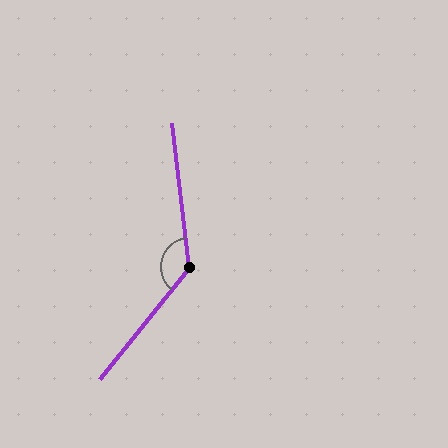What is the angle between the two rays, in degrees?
Approximately 134 degrees.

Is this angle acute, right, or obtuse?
It is obtuse.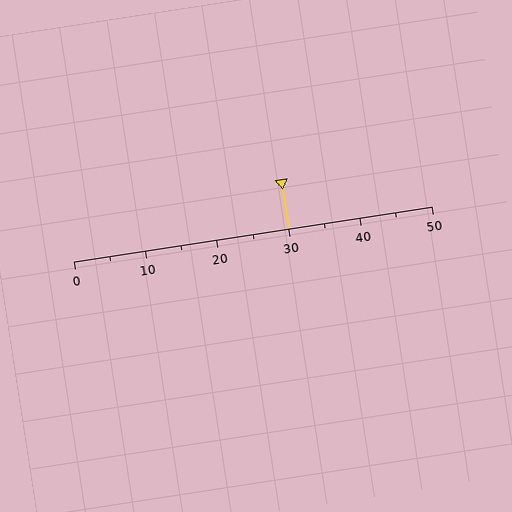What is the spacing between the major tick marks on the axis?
The major ticks are spaced 10 apart.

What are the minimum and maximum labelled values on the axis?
The axis runs from 0 to 50.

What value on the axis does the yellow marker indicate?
The marker indicates approximately 30.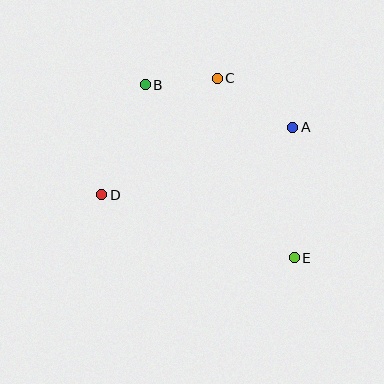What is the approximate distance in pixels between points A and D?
The distance between A and D is approximately 202 pixels.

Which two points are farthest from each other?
Points B and E are farthest from each other.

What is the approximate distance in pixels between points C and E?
The distance between C and E is approximately 195 pixels.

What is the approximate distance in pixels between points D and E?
The distance between D and E is approximately 202 pixels.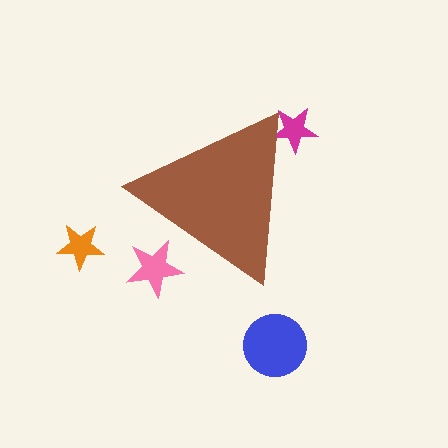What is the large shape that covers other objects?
A brown triangle.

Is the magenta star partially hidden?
Yes, the magenta star is partially hidden behind the brown triangle.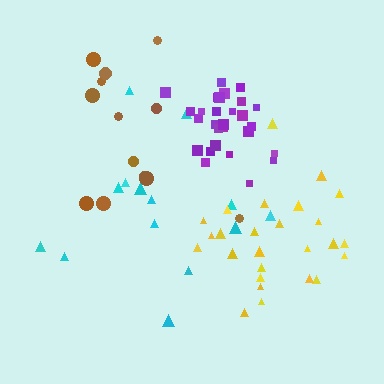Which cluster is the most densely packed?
Purple.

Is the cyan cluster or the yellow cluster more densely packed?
Yellow.